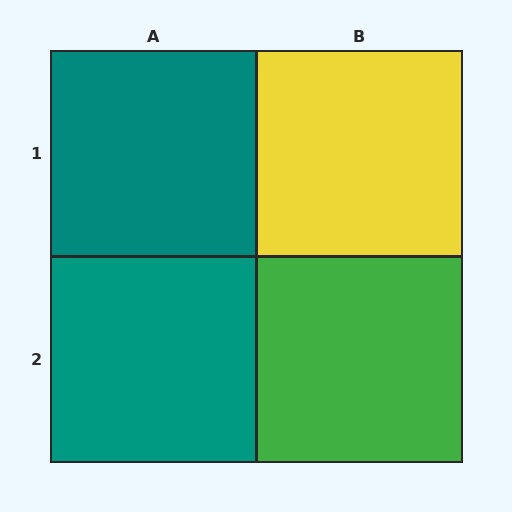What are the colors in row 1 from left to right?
Teal, yellow.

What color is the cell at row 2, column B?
Green.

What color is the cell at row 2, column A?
Teal.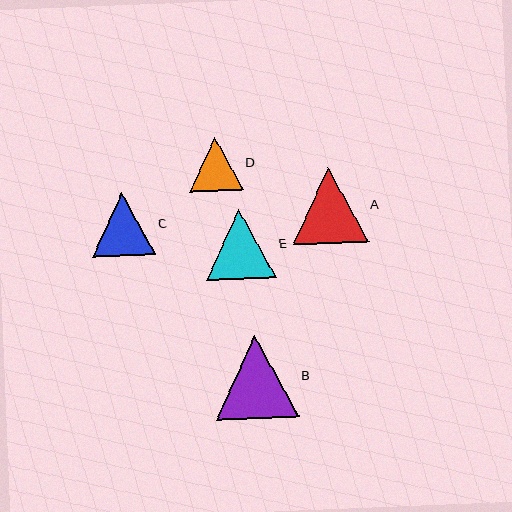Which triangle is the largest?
Triangle B is the largest with a size of approximately 83 pixels.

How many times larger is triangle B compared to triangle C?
Triangle B is approximately 1.3 times the size of triangle C.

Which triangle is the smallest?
Triangle D is the smallest with a size of approximately 54 pixels.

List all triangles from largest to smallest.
From largest to smallest: B, A, E, C, D.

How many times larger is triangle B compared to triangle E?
Triangle B is approximately 1.2 times the size of triangle E.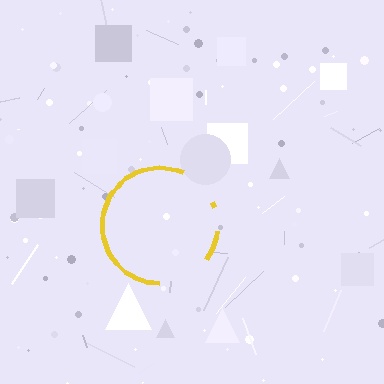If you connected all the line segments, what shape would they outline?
They would outline a circle.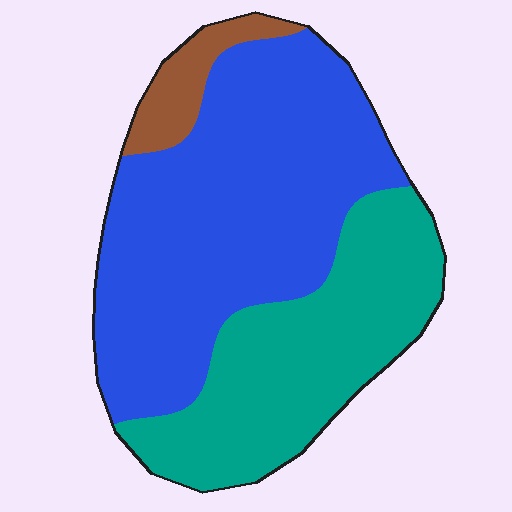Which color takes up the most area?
Blue, at roughly 55%.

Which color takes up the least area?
Brown, at roughly 5%.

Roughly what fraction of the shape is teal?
Teal covers about 35% of the shape.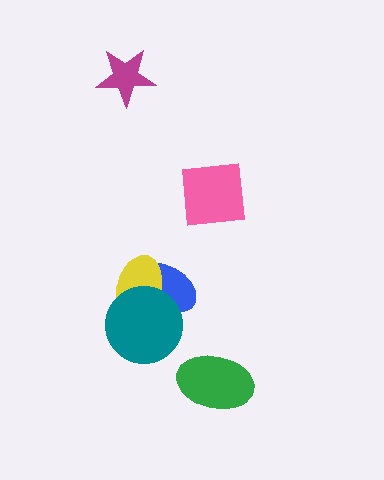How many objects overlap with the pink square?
0 objects overlap with the pink square.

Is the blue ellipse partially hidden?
Yes, it is partially covered by another shape.